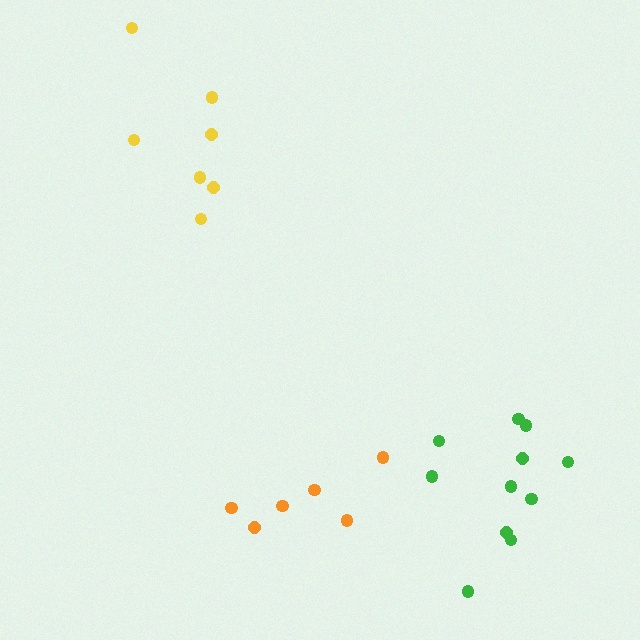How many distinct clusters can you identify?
There are 3 distinct clusters.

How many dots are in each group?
Group 1: 11 dots, Group 2: 6 dots, Group 3: 7 dots (24 total).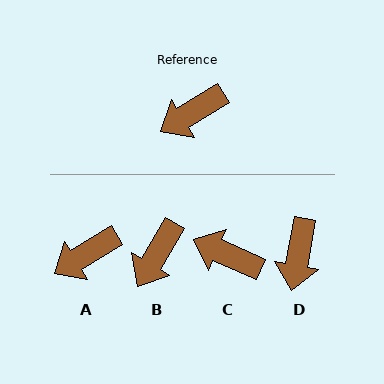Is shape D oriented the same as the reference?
No, it is off by about 48 degrees.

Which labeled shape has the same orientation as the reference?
A.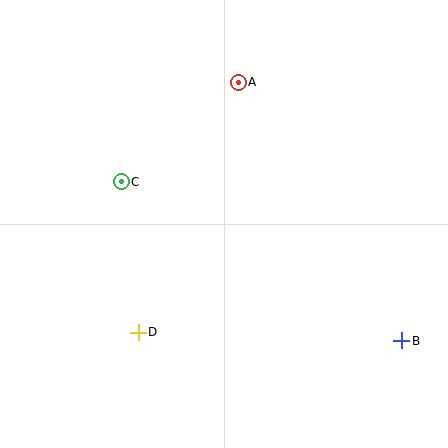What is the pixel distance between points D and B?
The distance between D and B is 263 pixels.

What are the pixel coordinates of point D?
Point D is at (138, 332).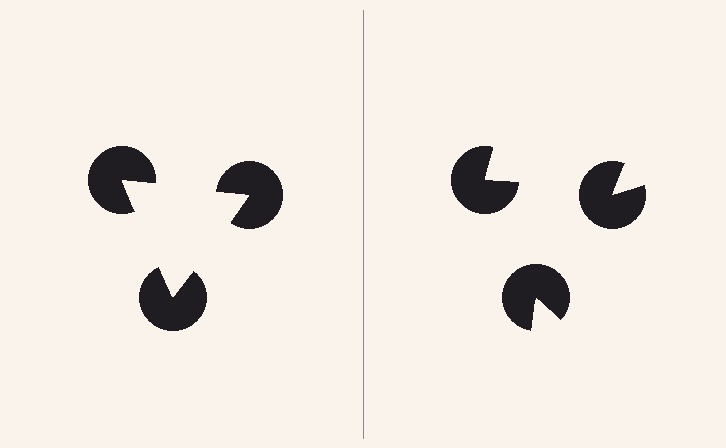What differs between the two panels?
The pac-man discs are positioned identically on both sides; only the wedge orientations differ. On the left they align to a triangle; on the right they are misaligned.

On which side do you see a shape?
An illusory triangle appears on the left side. On the right side the wedge cuts are rotated, so no coherent shape forms.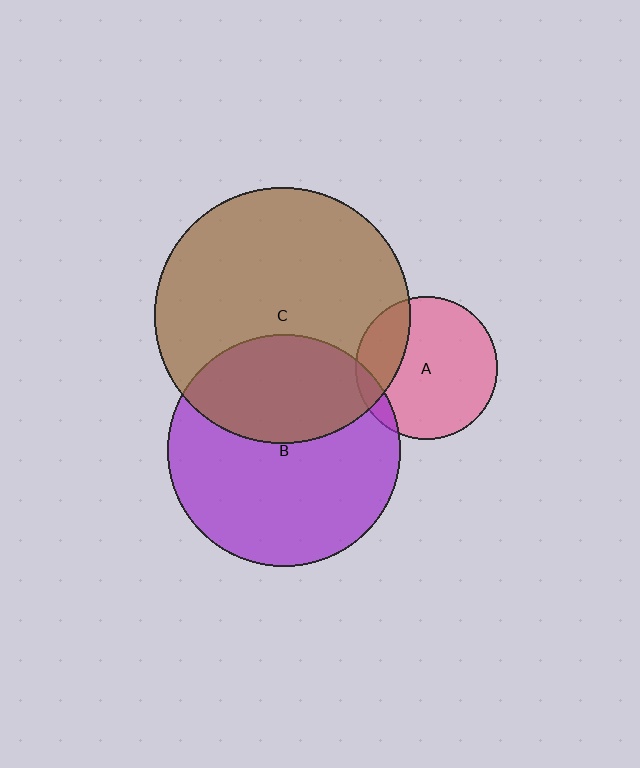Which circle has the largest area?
Circle C (brown).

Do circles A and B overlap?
Yes.